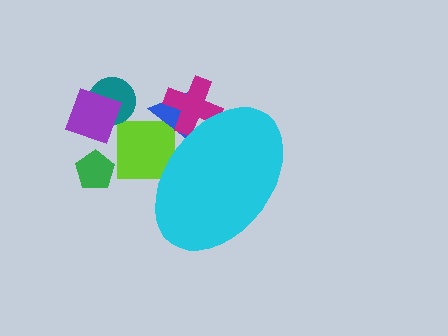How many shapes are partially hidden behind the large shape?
3 shapes are partially hidden.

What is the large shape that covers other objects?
A cyan ellipse.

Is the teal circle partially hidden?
No, the teal circle is fully visible.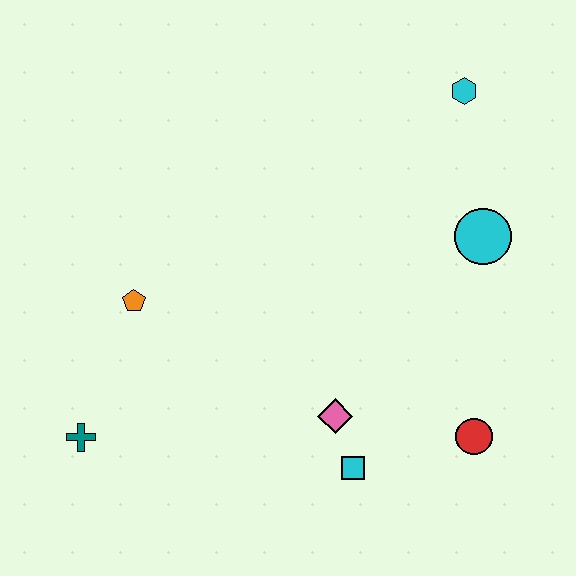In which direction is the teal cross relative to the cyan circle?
The teal cross is to the left of the cyan circle.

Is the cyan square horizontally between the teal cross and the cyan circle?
Yes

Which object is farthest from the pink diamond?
The cyan hexagon is farthest from the pink diamond.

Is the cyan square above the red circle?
No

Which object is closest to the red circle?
The cyan square is closest to the red circle.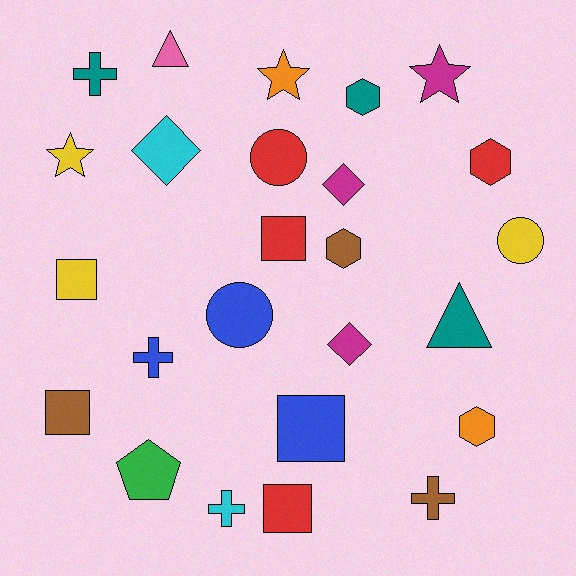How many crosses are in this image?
There are 4 crosses.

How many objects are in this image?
There are 25 objects.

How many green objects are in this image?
There is 1 green object.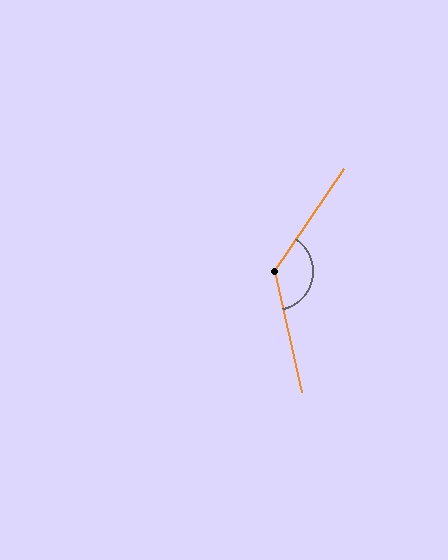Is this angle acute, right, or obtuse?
It is obtuse.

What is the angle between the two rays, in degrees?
Approximately 134 degrees.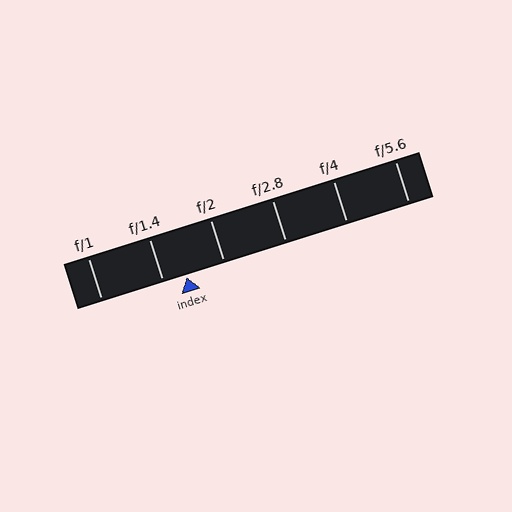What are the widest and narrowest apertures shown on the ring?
The widest aperture shown is f/1 and the narrowest is f/5.6.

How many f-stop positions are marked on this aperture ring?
There are 6 f-stop positions marked.